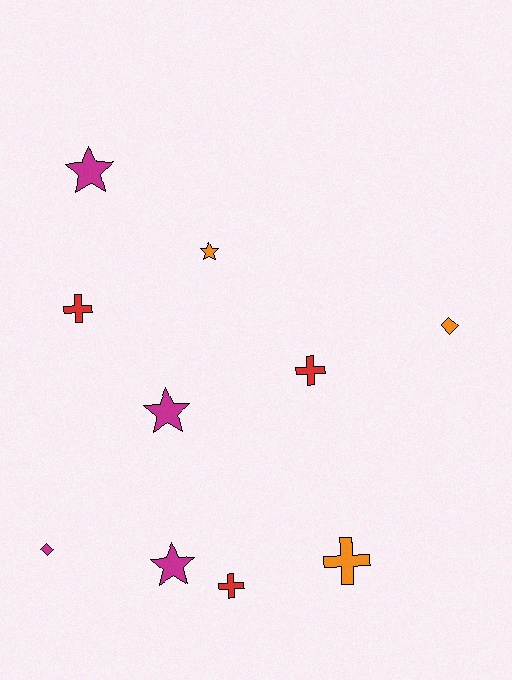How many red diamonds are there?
There are no red diamonds.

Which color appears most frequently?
Magenta, with 4 objects.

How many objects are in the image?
There are 10 objects.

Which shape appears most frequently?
Star, with 4 objects.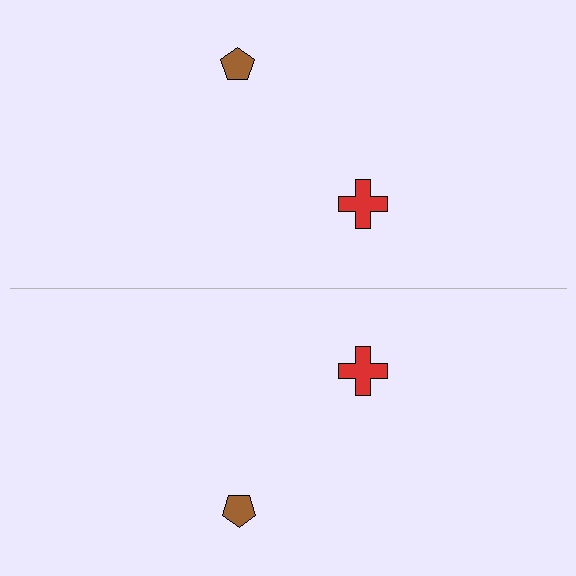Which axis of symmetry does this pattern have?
The pattern has a horizontal axis of symmetry running through the center of the image.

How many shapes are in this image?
There are 4 shapes in this image.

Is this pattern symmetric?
Yes, this pattern has bilateral (reflection) symmetry.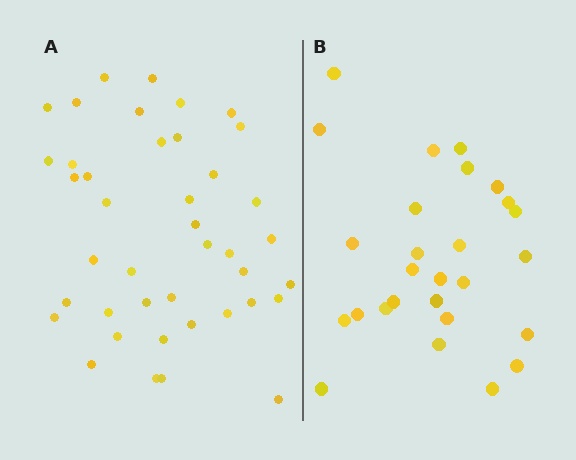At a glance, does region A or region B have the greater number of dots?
Region A (the left region) has more dots.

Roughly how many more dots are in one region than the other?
Region A has approximately 15 more dots than region B.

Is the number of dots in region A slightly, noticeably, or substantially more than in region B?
Region A has substantially more. The ratio is roughly 1.5 to 1.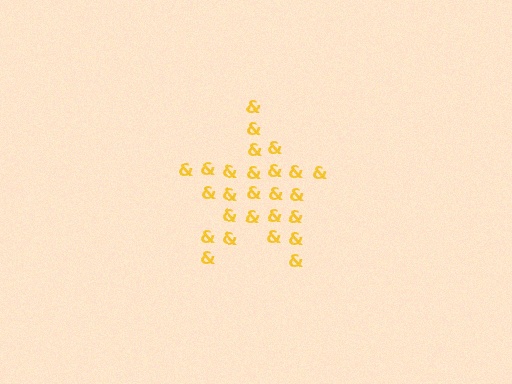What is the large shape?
The large shape is a star.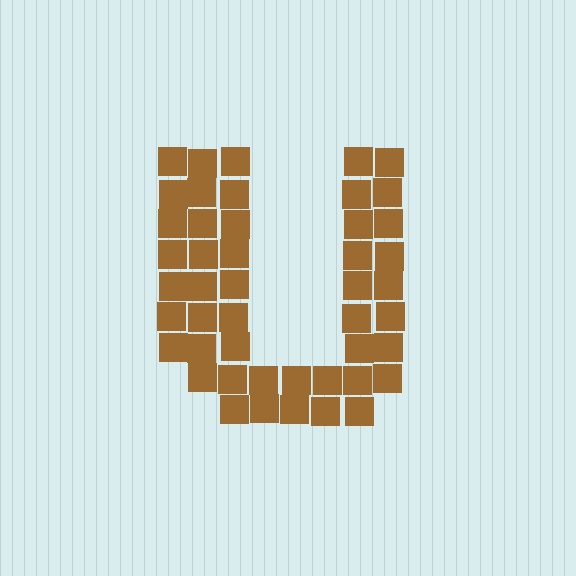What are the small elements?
The small elements are squares.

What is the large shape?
The large shape is the letter U.